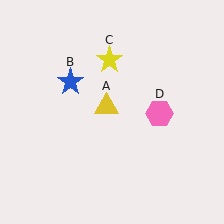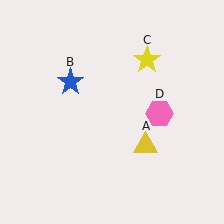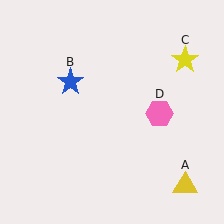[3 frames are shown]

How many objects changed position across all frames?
2 objects changed position: yellow triangle (object A), yellow star (object C).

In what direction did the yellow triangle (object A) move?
The yellow triangle (object A) moved down and to the right.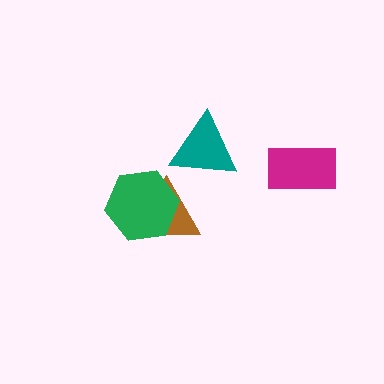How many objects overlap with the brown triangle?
1 object overlaps with the brown triangle.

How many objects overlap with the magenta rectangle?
0 objects overlap with the magenta rectangle.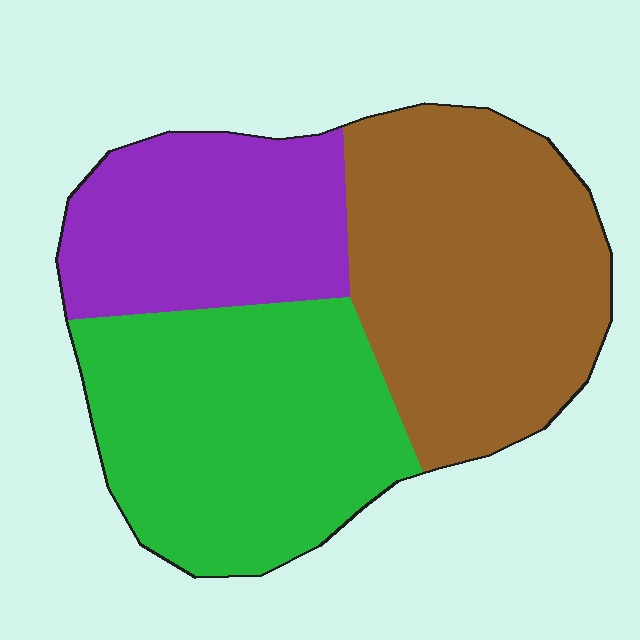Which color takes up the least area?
Purple, at roughly 25%.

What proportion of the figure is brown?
Brown covers around 40% of the figure.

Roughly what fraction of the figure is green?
Green takes up between a quarter and a half of the figure.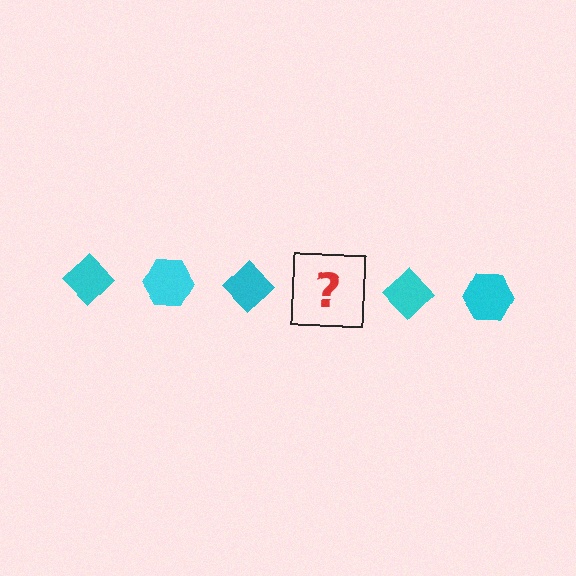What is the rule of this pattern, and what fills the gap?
The rule is that the pattern cycles through diamond, hexagon shapes in cyan. The gap should be filled with a cyan hexagon.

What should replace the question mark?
The question mark should be replaced with a cyan hexagon.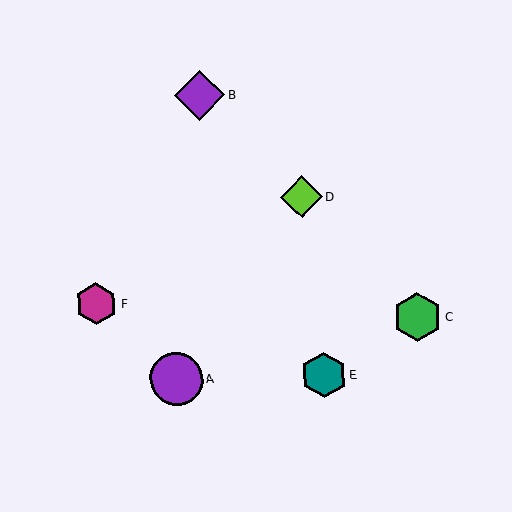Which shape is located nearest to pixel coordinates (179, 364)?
The purple circle (labeled A) at (176, 379) is nearest to that location.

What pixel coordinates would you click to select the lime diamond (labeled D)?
Click at (301, 197) to select the lime diamond D.